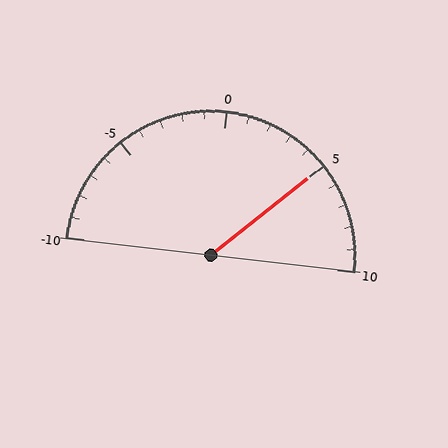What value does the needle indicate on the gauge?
The needle indicates approximately 5.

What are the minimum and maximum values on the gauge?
The gauge ranges from -10 to 10.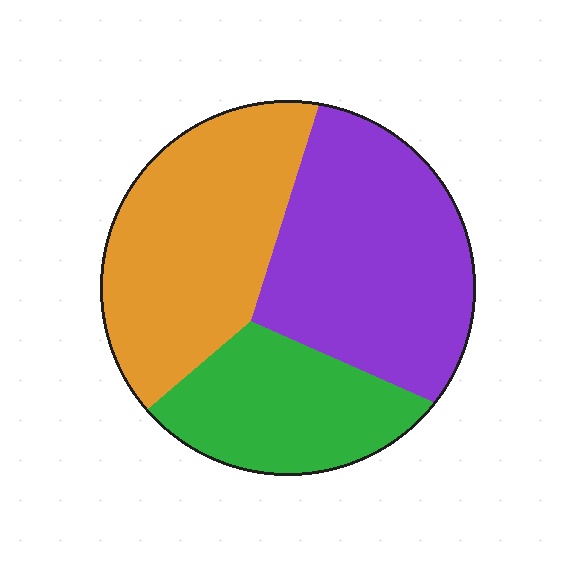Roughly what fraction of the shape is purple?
Purple takes up about two fifths (2/5) of the shape.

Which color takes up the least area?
Green, at roughly 25%.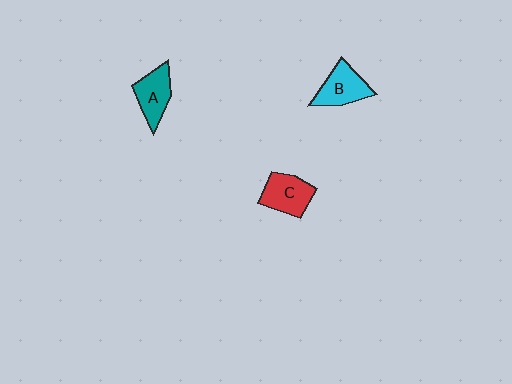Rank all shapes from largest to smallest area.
From largest to smallest: C (red), B (cyan), A (teal).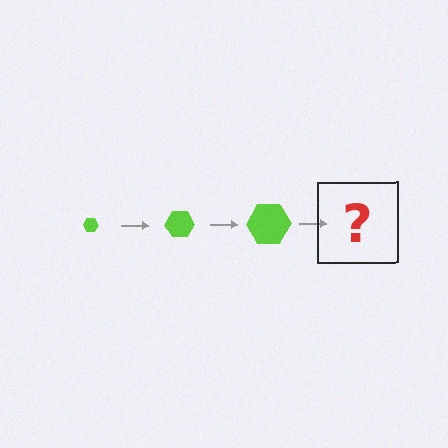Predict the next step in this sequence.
The next step is a lime hexagon, larger than the previous one.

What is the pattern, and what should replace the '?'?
The pattern is that the hexagon gets progressively larger each step. The '?' should be a lime hexagon, larger than the previous one.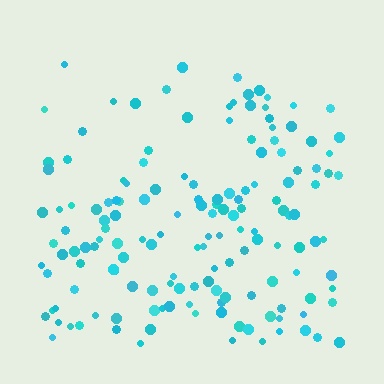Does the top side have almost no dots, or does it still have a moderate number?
Still a moderate number, just noticeably fewer than the bottom.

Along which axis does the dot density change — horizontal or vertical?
Vertical.